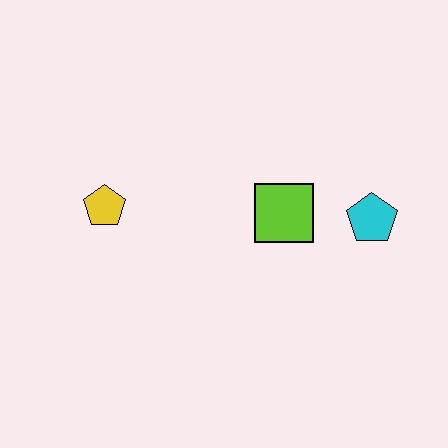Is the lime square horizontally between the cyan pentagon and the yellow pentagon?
Yes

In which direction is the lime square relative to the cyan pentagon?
The lime square is to the left of the cyan pentagon.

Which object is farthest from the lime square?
The yellow pentagon is farthest from the lime square.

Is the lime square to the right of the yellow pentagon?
Yes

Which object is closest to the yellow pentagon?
The lime square is closest to the yellow pentagon.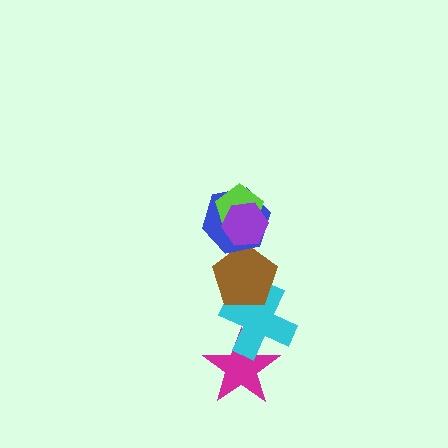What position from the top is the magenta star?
The magenta star is 6th from the top.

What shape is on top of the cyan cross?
The brown pentagon is on top of the cyan cross.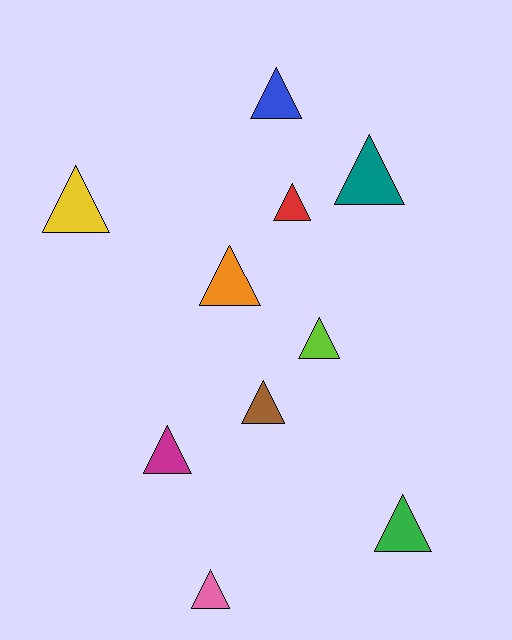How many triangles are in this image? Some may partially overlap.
There are 10 triangles.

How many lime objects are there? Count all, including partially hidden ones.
There is 1 lime object.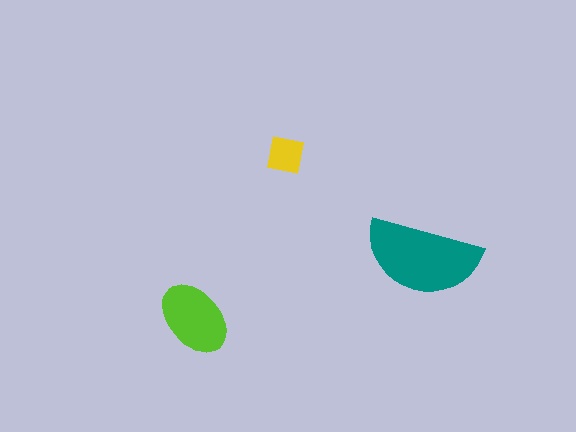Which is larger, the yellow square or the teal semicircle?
The teal semicircle.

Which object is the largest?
The teal semicircle.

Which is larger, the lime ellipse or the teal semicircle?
The teal semicircle.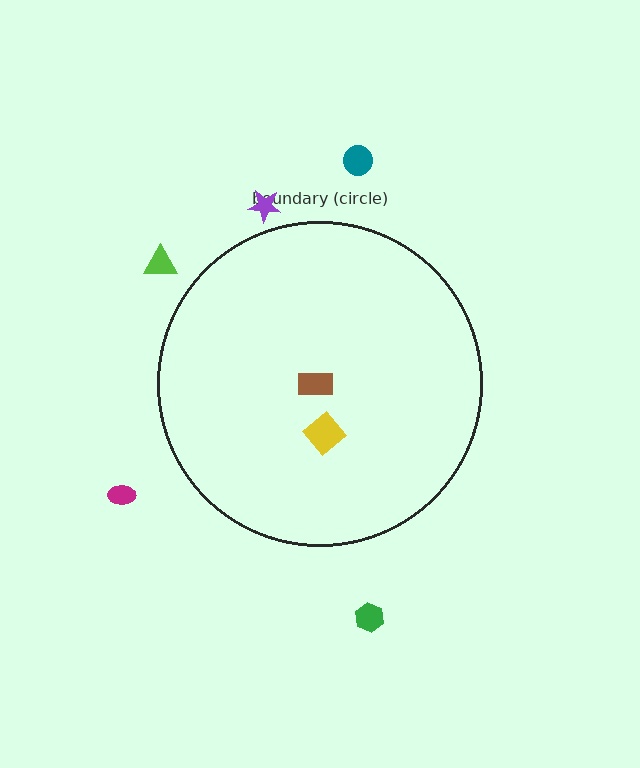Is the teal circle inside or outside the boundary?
Outside.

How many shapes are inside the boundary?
2 inside, 5 outside.